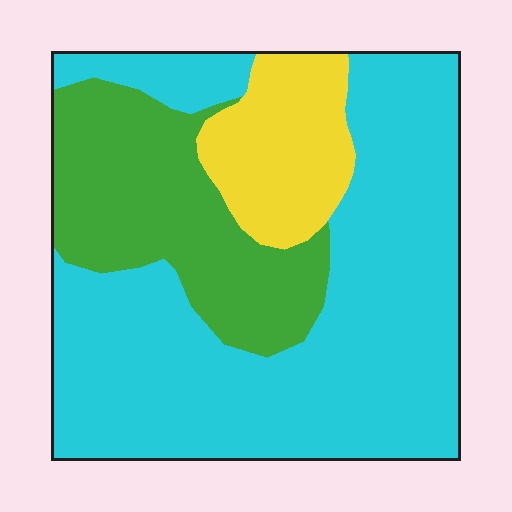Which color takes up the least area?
Yellow, at roughly 15%.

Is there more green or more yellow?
Green.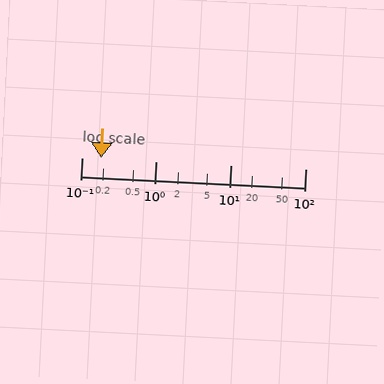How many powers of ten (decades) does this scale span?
The scale spans 3 decades, from 0.1 to 100.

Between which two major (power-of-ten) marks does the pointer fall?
The pointer is between 0.1 and 1.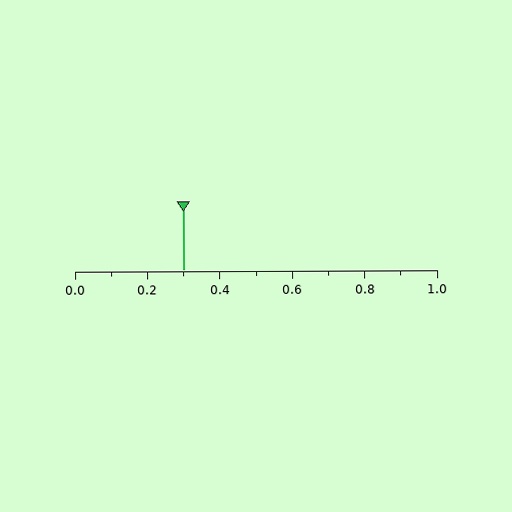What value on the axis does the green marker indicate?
The marker indicates approximately 0.3.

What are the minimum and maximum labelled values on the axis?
The axis runs from 0.0 to 1.0.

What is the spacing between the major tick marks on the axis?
The major ticks are spaced 0.2 apart.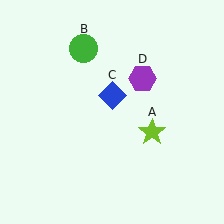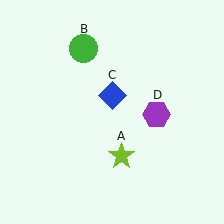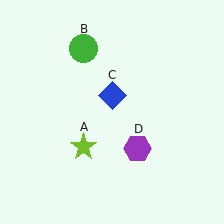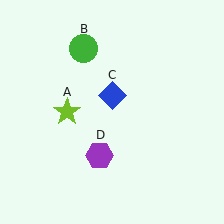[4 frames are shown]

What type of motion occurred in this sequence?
The lime star (object A), purple hexagon (object D) rotated clockwise around the center of the scene.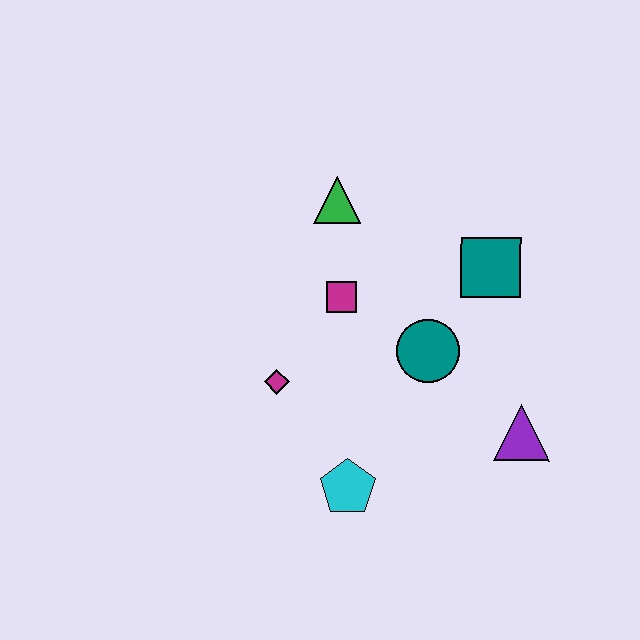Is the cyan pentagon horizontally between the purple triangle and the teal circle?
No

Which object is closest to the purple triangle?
The teal circle is closest to the purple triangle.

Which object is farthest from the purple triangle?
The green triangle is farthest from the purple triangle.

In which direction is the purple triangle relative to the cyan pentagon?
The purple triangle is to the right of the cyan pentagon.